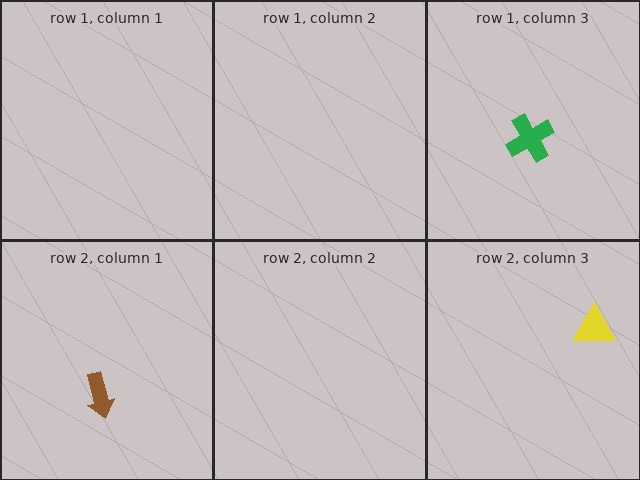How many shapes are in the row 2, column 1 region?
1.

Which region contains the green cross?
The row 1, column 3 region.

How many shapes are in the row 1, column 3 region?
1.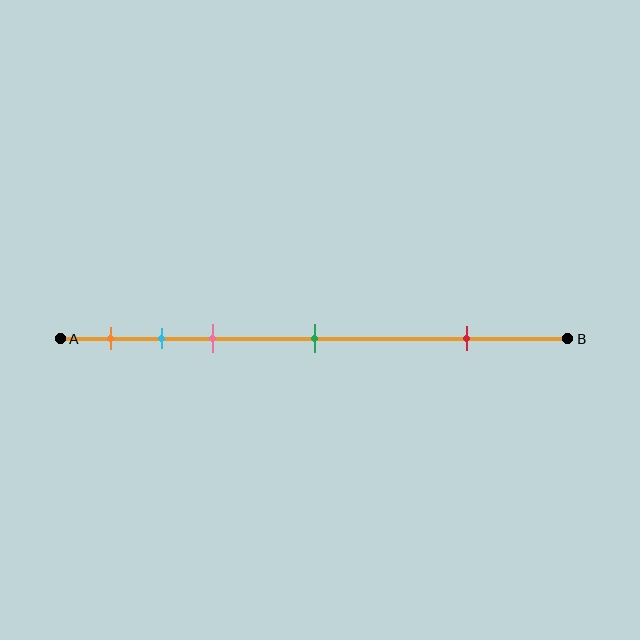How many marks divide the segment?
There are 5 marks dividing the segment.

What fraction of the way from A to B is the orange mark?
The orange mark is approximately 10% (0.1) of the way from A to B.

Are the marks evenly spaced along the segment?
No, the marks are not evenly spaced.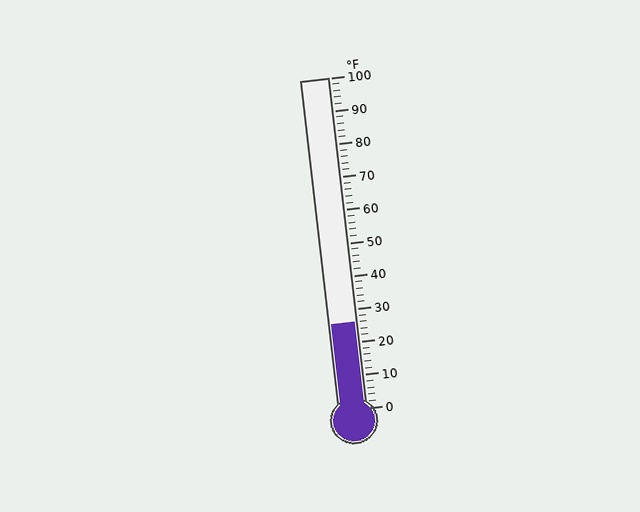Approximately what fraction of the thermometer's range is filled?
The thermometer is filled to approximately 25% of its range.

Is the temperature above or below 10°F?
The temperature is above 10°F.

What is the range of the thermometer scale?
The thermometer scale ranges from 0°F to 100°F.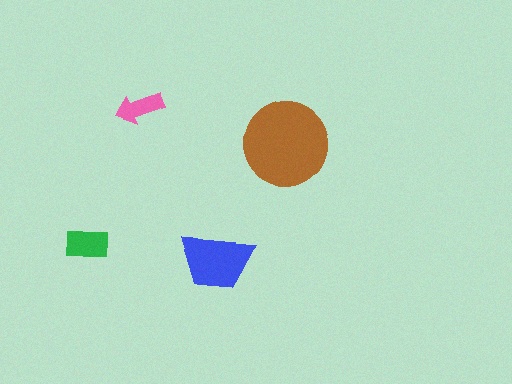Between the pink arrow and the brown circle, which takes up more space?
The brown circle.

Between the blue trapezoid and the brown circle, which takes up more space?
The brown circle.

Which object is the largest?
The brown circle.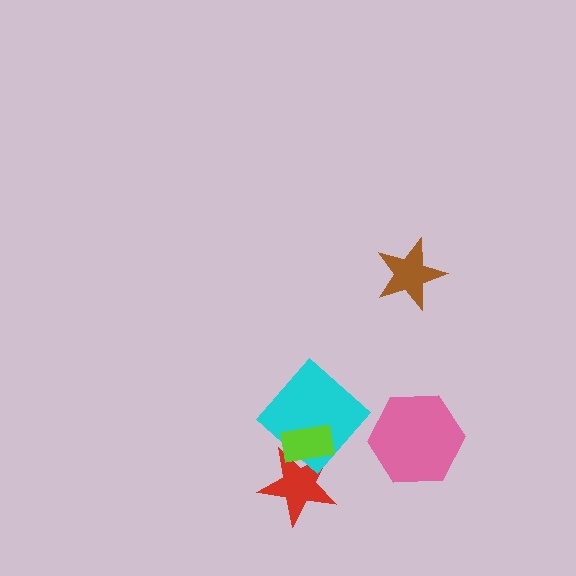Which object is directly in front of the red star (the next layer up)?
The cyan diamond is directly in front of the red star.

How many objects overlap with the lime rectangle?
2 objects overlap with the lime rectangle.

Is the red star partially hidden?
Yes, it is partially covered by another shape.